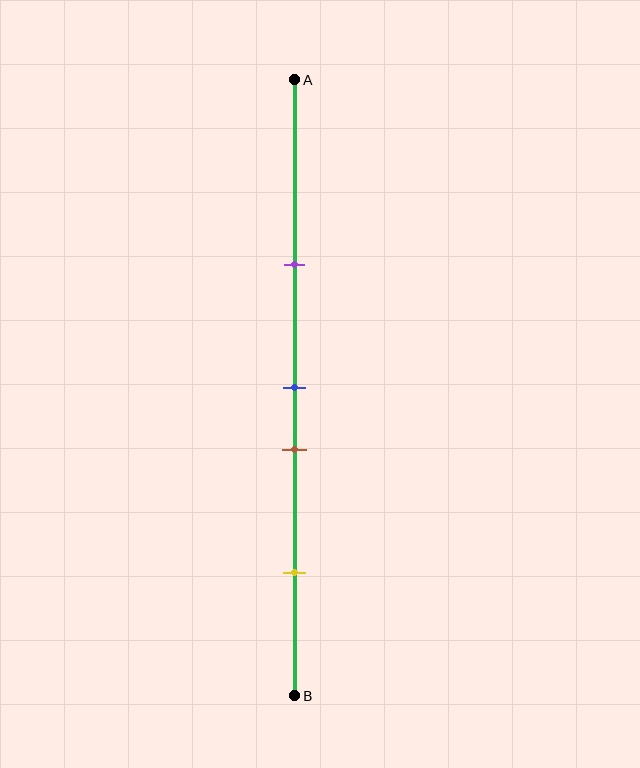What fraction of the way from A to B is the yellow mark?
The yellow mark is approximately 80% (0.8) of the way from A to B.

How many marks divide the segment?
There are 4 marks dividing the segment.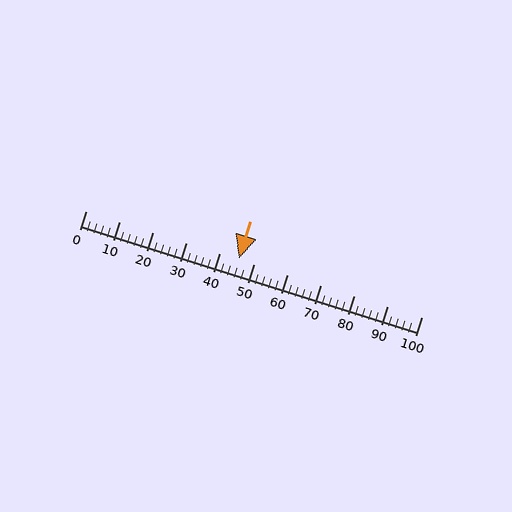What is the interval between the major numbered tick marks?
The major tick marks are spaced 10 units apart.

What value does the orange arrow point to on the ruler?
The orange arrow points to approximately 46.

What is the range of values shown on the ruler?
The ruler shows values from 0 to 100.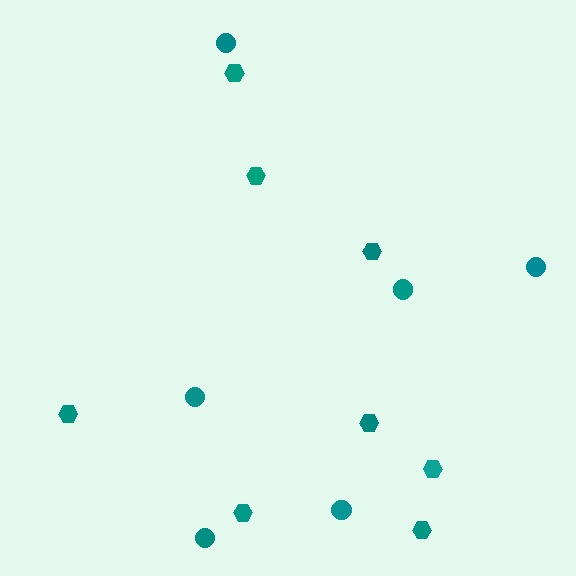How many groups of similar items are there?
There are 2 groups: one group of circles (6) and one group of hexagons (8).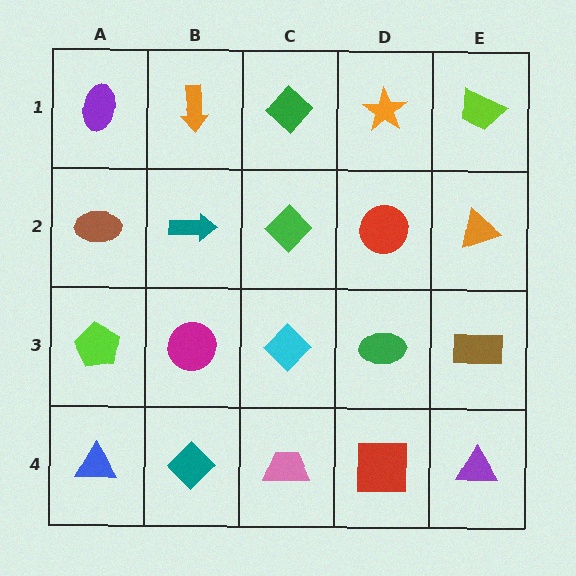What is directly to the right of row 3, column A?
A magenta circle.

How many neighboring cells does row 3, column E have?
3.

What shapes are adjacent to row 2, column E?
A lime trapezoid (row 1, column E), a brown rectangle (row 3, column E), a red circle (row 2, column D).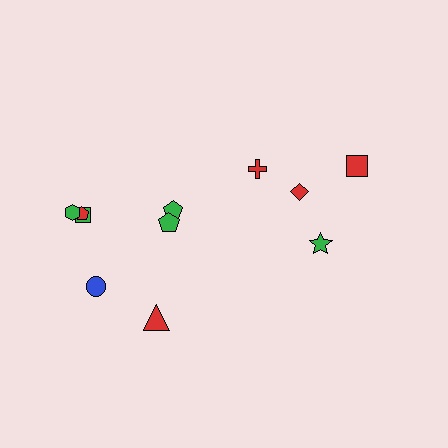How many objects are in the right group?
There are 4 objects.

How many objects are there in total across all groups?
There are 11 objects.